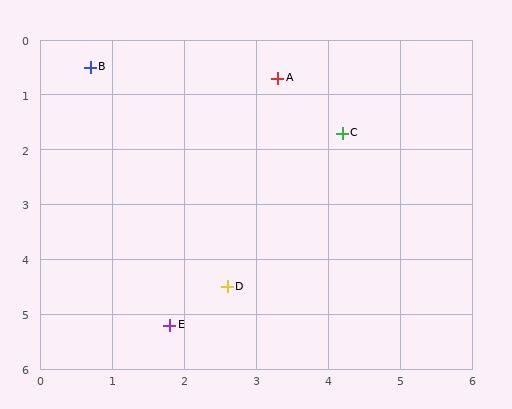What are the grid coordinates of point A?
Point A is at approximately (3.3, 0.7).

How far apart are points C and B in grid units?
Points C and B are about 3.7 grid units apart.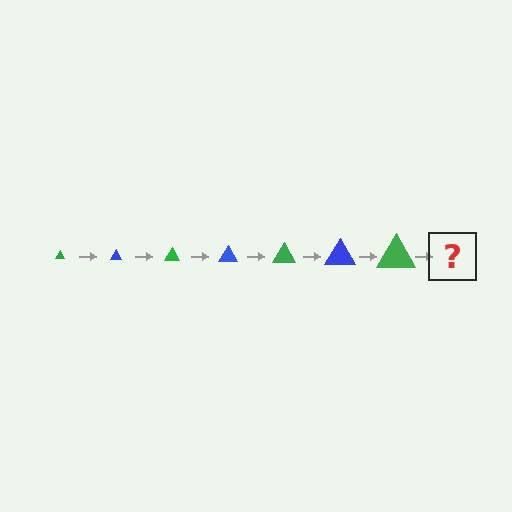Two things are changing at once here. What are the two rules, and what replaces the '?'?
The two rules are that the triangle grows larger each step and the color cycles through green and blue. The '?' should be a blue triangle, larger than the previous one.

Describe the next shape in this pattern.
It should be a blue triangle, larger than the previous one.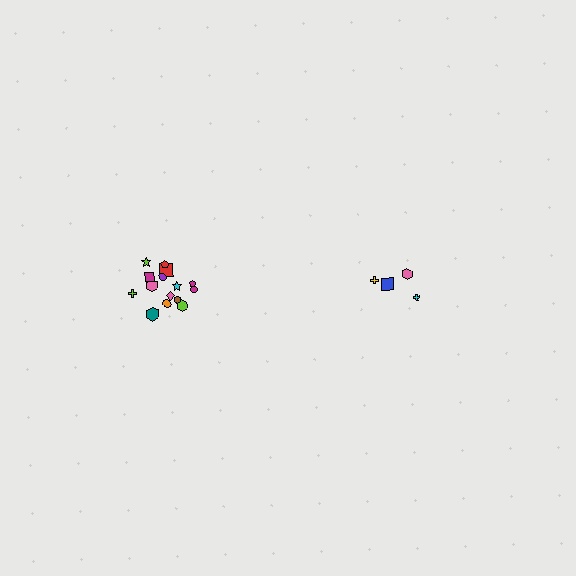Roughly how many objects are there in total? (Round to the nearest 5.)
Roughly 20 objects in total.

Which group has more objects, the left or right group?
The left group.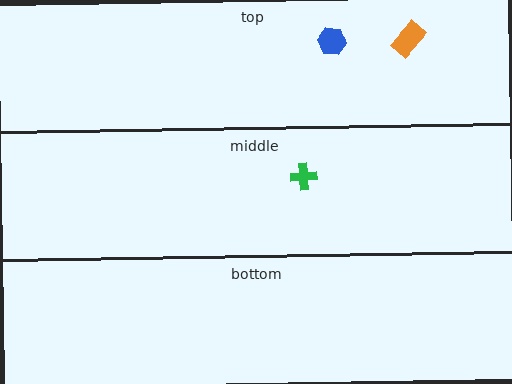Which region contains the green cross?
The middle region.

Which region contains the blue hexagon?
The top region.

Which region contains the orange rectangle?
The top region.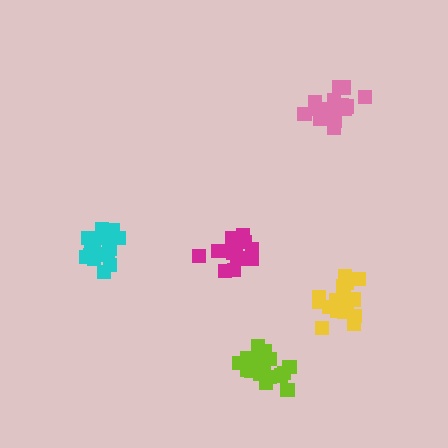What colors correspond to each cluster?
The clusters are colored: cyan, magenta, pink, yellow, lime.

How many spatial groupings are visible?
There are 5 spatial groupings.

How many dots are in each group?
Group 1: 16 dots, Group 2: 14 dots, Group 3: 16 dots, Group 4: 17 dots, Group 5: 19 dots (82 total).